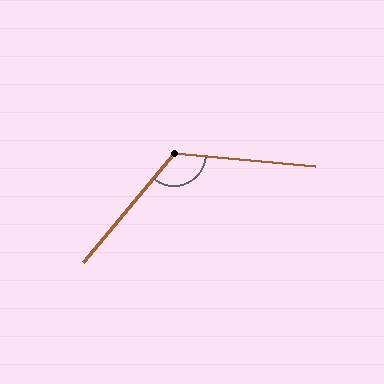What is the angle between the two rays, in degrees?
Approximately 124 degrees.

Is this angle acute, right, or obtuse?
It is obtuse.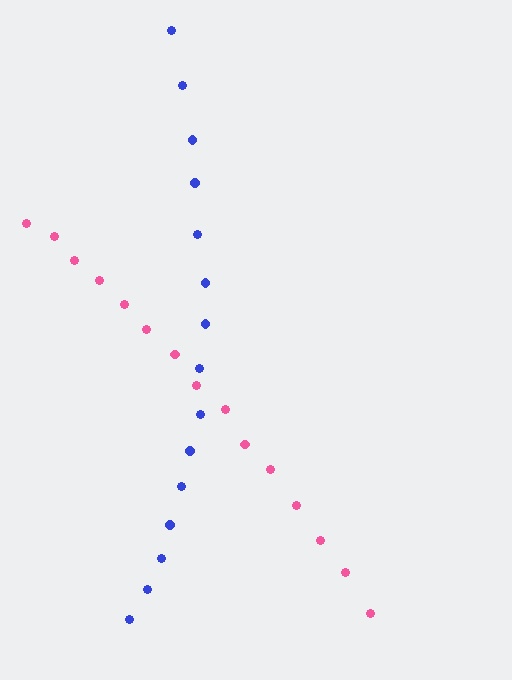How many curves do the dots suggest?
There are 2 distinct paths.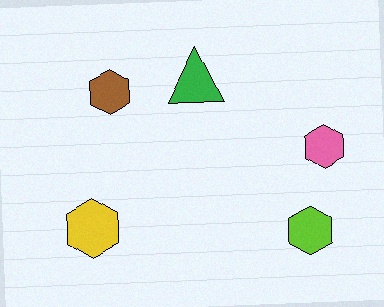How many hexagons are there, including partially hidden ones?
There are 4 hexagons.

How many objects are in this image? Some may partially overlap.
There are 5 objects.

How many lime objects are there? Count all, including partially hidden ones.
There is 1 lime object.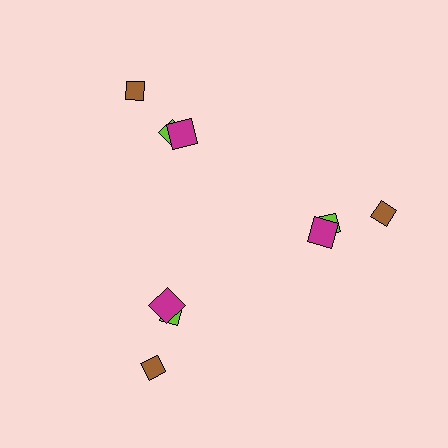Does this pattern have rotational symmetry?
Yes, this pattern has 3-fold rotational symmetry. It looks the same after rotating 120 degrees around the center.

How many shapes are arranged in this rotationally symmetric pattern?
There are 9 shapes, arranged in 3 groups of 3.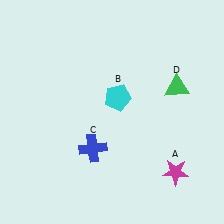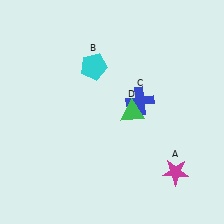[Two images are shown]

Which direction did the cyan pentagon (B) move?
The cyan pentagon (B) moved up.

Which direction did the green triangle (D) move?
The green triangle (D) moved left.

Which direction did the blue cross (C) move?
The blue cross (C) moved right.